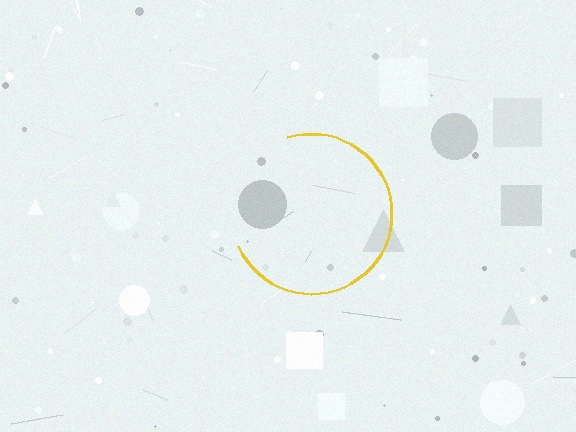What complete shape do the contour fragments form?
The contour fragments form a circle.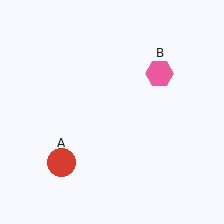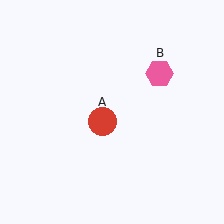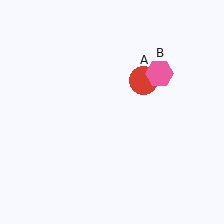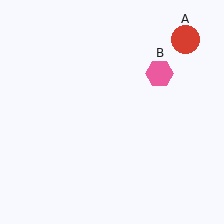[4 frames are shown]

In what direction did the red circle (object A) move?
The red circle (object A) moved up and to the right.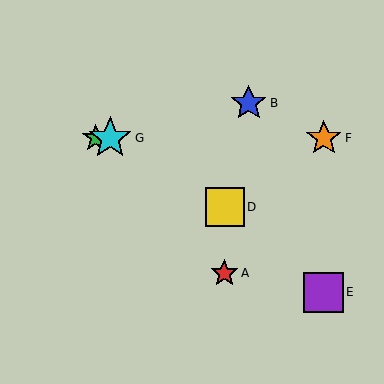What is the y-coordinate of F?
Object F is at y≈138.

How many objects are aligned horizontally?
3 objects (C, F, G) are aligned horizontally.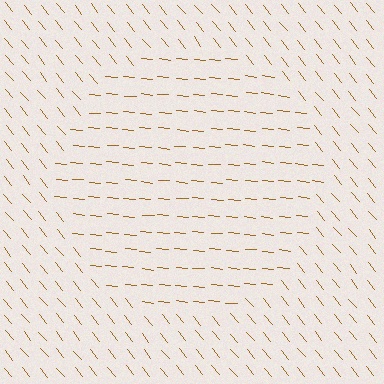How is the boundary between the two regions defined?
The boundary is defined purely by a change in line orientation (approximately 45 degrees difference). All lines are the same color and thickness.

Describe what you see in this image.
The image is filled with small brown line segments. A circle region in the image has lines oriented differently from the surrounding lines, creating a visible texture boundary.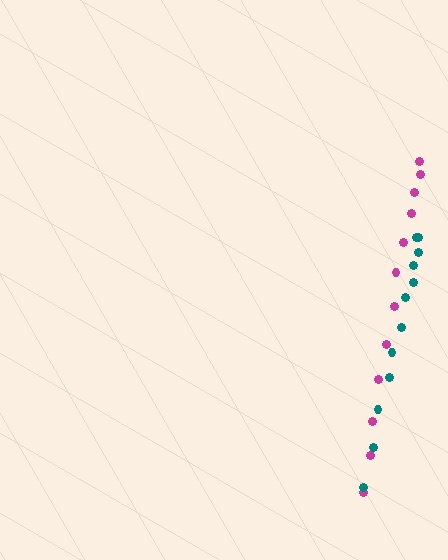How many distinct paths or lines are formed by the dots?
There are 2 distinct paths.